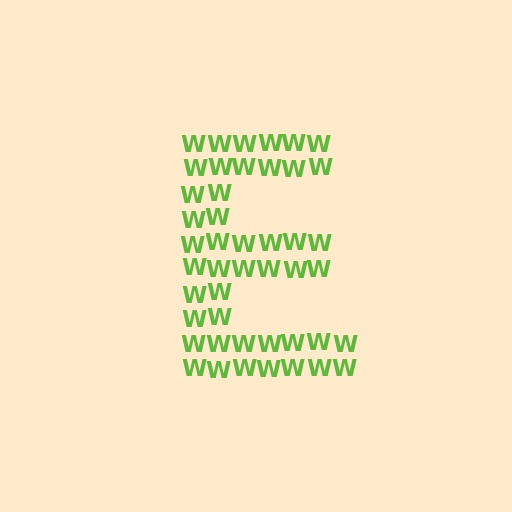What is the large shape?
The large shape is the letter E.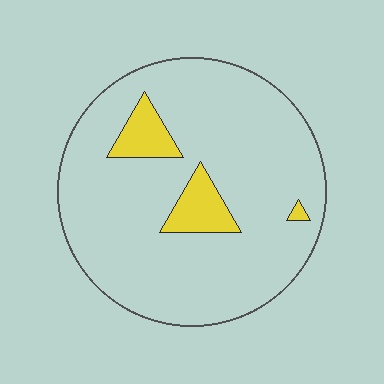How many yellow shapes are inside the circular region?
3.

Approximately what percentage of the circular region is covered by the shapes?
Approximately 10%.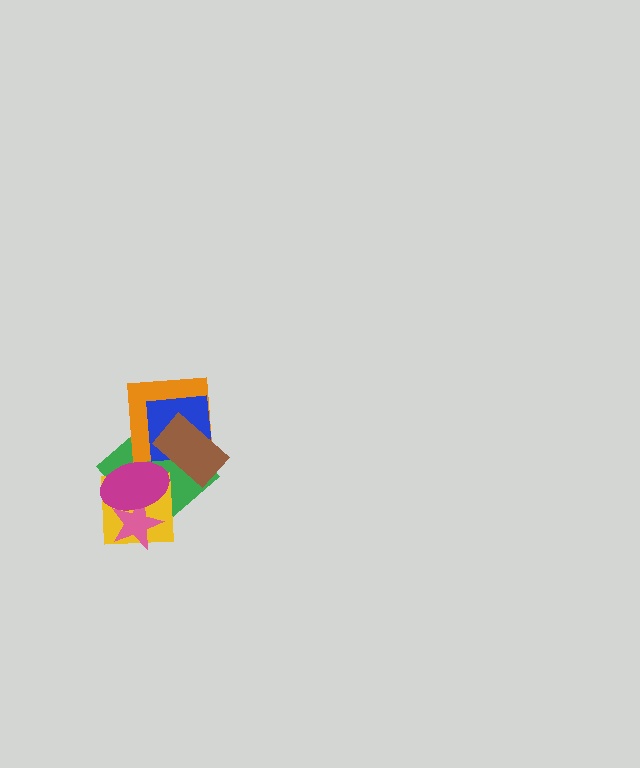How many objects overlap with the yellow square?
3 objects overlap with the yellow square.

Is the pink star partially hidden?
Yes, it is partially covered by another shape.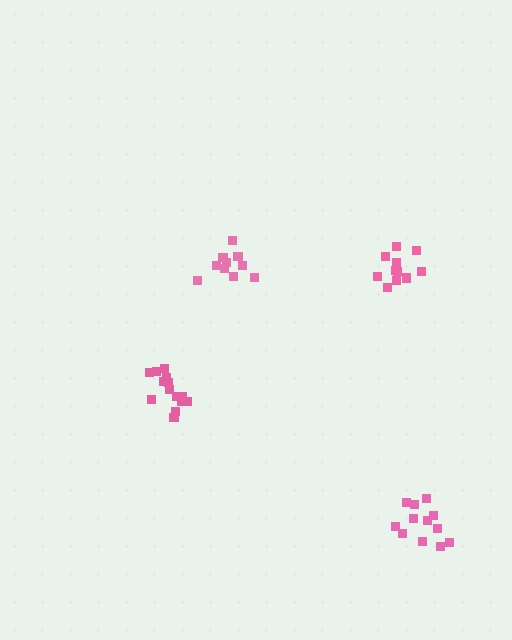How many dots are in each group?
Group 1: 11 dots, Group 2: 10 dots, Group 3: 14 dots, Group 4: 12 dots (47 total).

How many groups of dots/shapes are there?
There are 4 groups.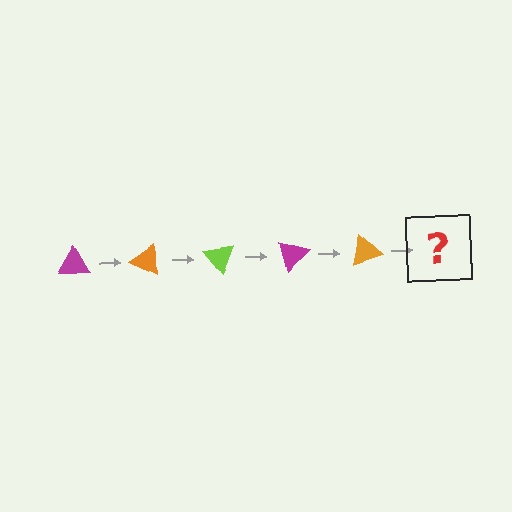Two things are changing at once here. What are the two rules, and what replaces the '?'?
The two rules are that it rotates 25 degrees each step and the color cycles through magenta, orange, and lime. The '?' should be a lime triangle, rotated 125 degrees from the start.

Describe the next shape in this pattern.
It should be a lime triangle, rotated 125 degrees from the start.